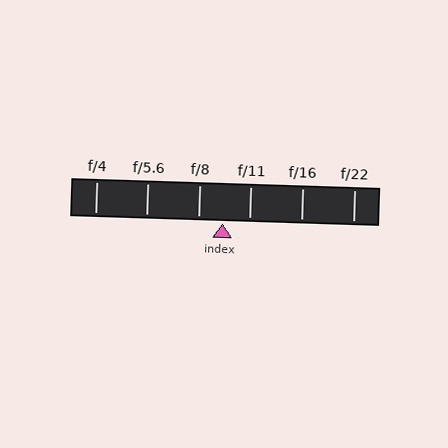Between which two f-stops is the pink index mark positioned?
The index mark is between f/8 and f/11.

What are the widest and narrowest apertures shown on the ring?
The widest aperture shown is f/4 and the narrowest is f/22.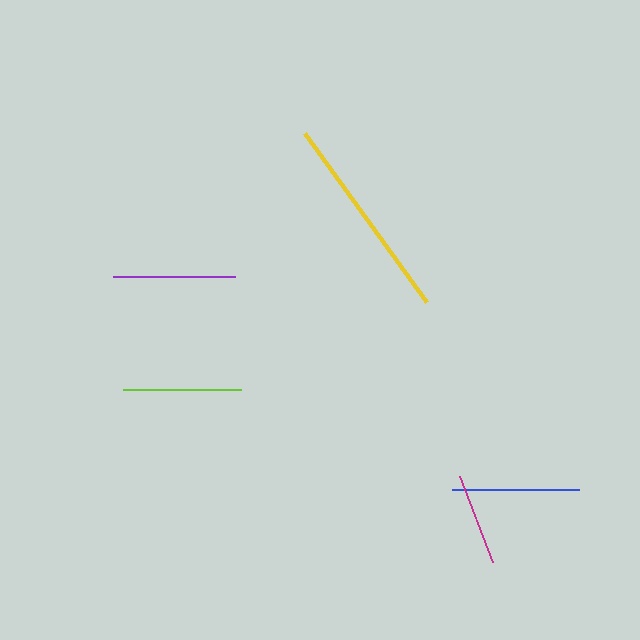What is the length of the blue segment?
The blue segment is approximately 128 pixels long.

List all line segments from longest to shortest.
From longest to shortest: yellow, blue, purple, lime, magenta.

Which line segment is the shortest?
The magenta line is the shortest at approximately 92 pixels.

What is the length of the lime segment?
The lime segment is approximately 118 pixels long.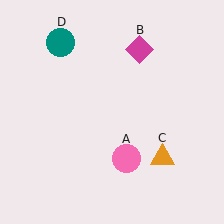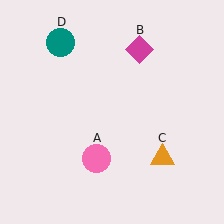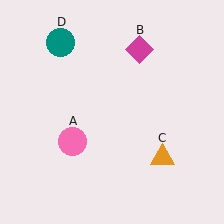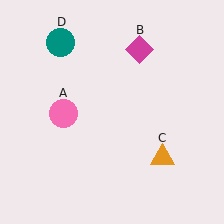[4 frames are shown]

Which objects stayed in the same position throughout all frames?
Magenta diamond (object B) and orange triangle (object C) and teal circle (object D) remained stationary.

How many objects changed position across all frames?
1 object changed position: pink circle (object A).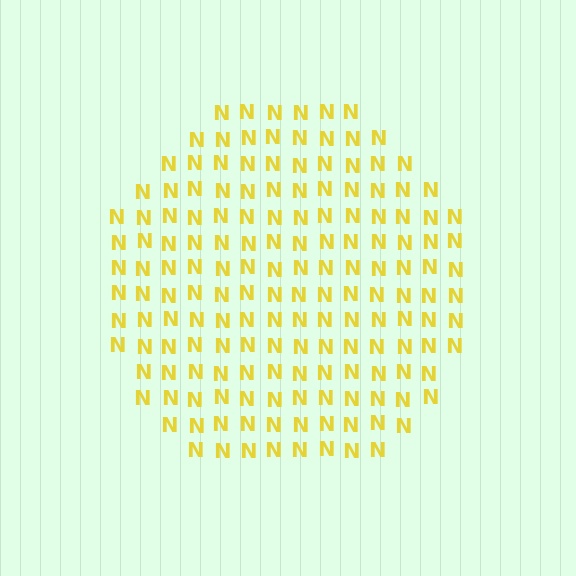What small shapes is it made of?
It is made of small letter N's.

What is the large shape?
The large shape is a circle.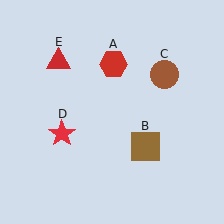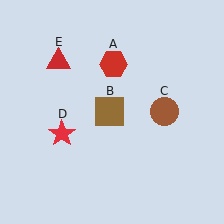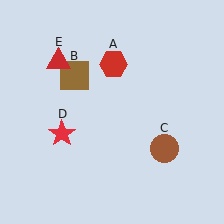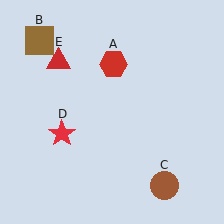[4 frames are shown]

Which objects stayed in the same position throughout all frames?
Red hexagon (object A) and red star (object D) and red triangle (object E) remained stationary.